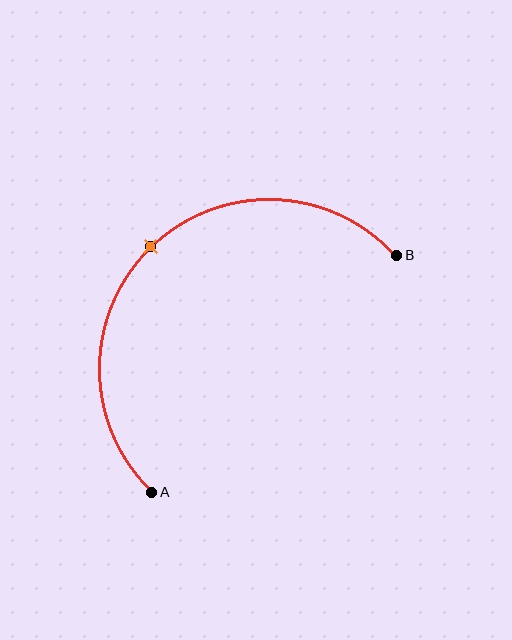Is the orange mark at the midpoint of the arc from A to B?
Yes. The orange mark lies on the arc at equal arc-length from both A and B — it is the arc midpoint.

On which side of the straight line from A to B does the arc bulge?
The arc bulges above and to the left of the straight line connecting A and B.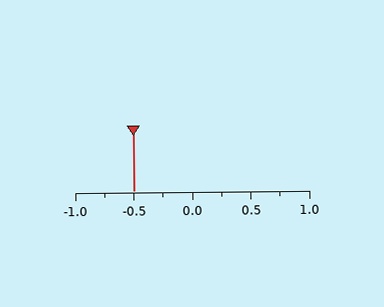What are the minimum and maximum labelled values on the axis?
The axis runs from -1.0 to 1.0.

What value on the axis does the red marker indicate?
The marker indicates approximately -0.5.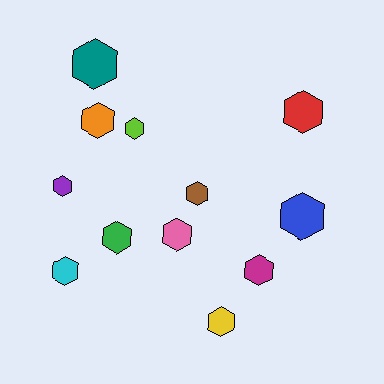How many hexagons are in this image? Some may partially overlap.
There are 12 hexagons.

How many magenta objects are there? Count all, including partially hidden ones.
There is 1 magenta object.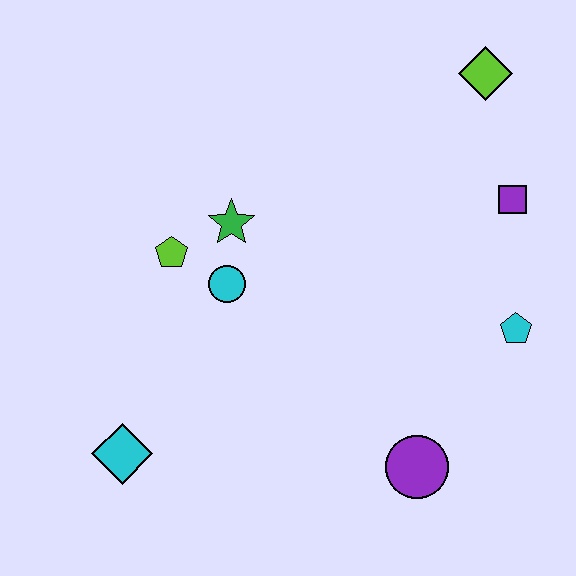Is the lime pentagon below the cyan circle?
No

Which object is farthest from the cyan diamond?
The lime diamond is farthest from the cyan diamond.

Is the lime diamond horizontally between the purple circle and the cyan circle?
No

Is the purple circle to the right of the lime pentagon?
Yes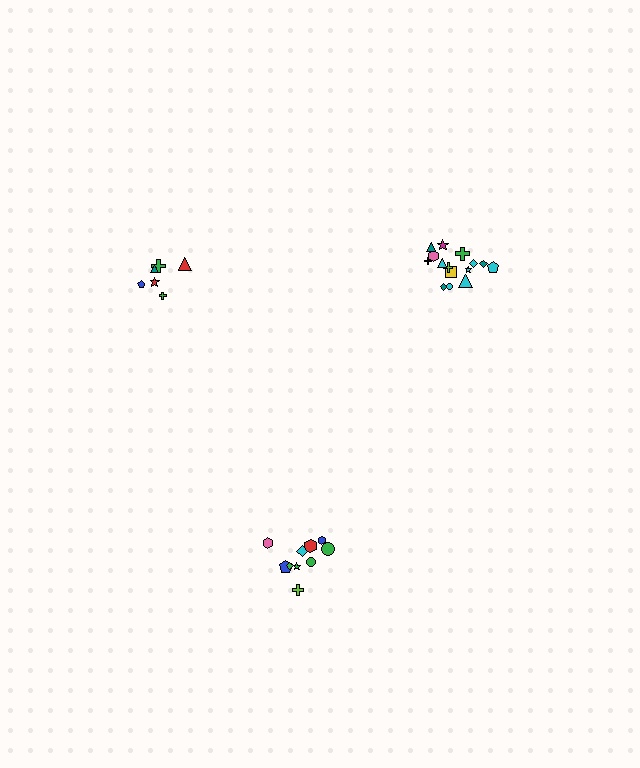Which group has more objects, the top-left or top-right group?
The top-right group.